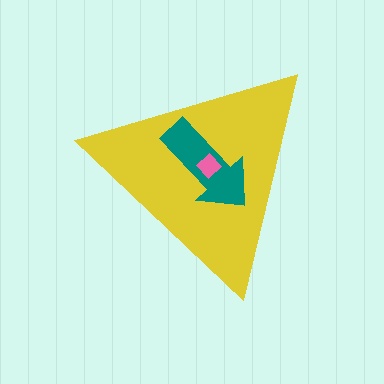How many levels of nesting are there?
3.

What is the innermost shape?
The pink diamond.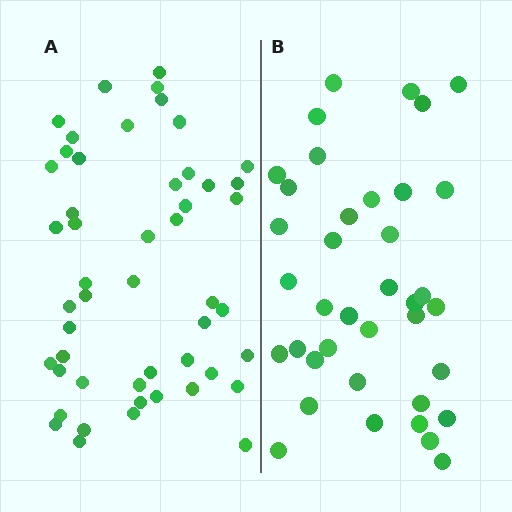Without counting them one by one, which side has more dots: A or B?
Region A (the left region) has more dots.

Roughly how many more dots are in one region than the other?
Region A has roughly 12 or so more dots than region B.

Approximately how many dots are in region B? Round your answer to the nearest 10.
About 40 dots. (The exact count is 38, which rounds to 40.)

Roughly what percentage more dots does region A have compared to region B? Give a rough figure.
About 30% more.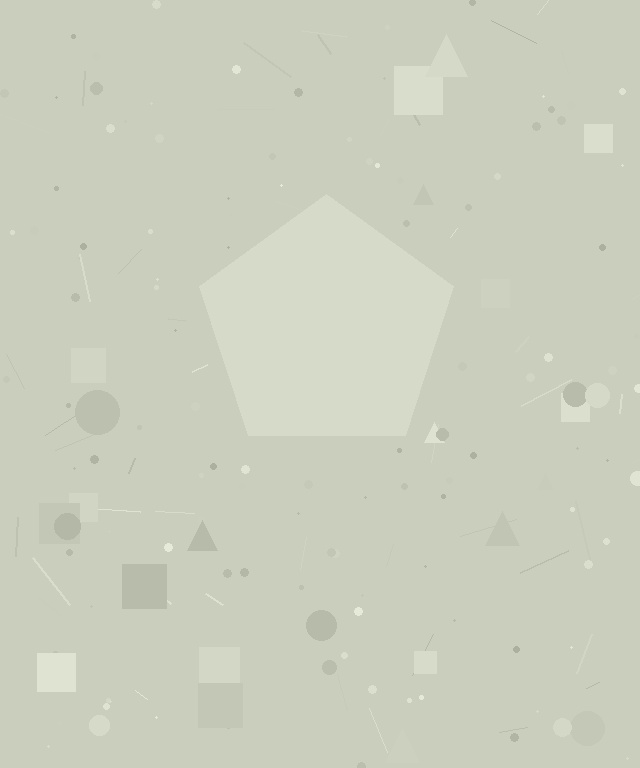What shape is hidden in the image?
A pentagon is hidden in the image.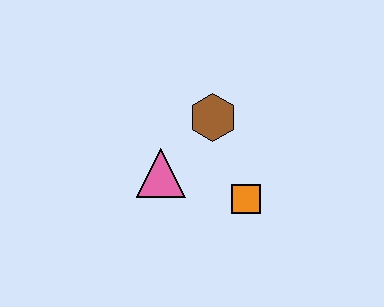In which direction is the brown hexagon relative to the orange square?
The brown hexagon is above the orange square.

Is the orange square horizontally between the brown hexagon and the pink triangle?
No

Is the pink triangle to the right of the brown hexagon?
No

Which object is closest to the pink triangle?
The brown hexagon is closest to the pink triangle.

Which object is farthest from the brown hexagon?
The orange square is farthest from the brown hexagon.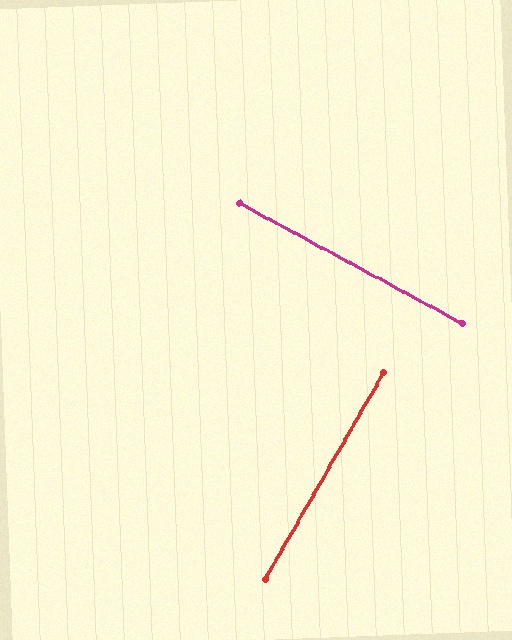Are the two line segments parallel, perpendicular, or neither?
Perpendicular — they meet at approximately 89°.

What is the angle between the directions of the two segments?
Approximately 89 degrees.